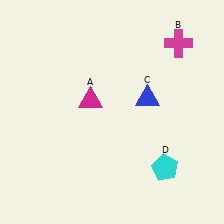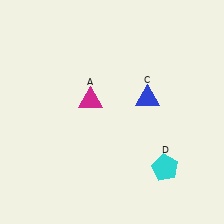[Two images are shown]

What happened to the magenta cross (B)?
The magenta cross (B) was removed in Image 2. It was in the top-right area of Image 1.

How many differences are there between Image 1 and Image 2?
There is 1 difference between the two images.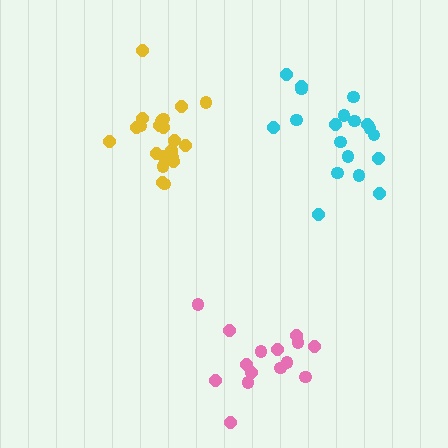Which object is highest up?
The cyan cluster is topmost.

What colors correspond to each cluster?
The clusters are colored: yellow, pink, cyan.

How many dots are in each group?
Group 1: 21 dots, Group 2: 15 dots, Group 3: 19 dots (55 total).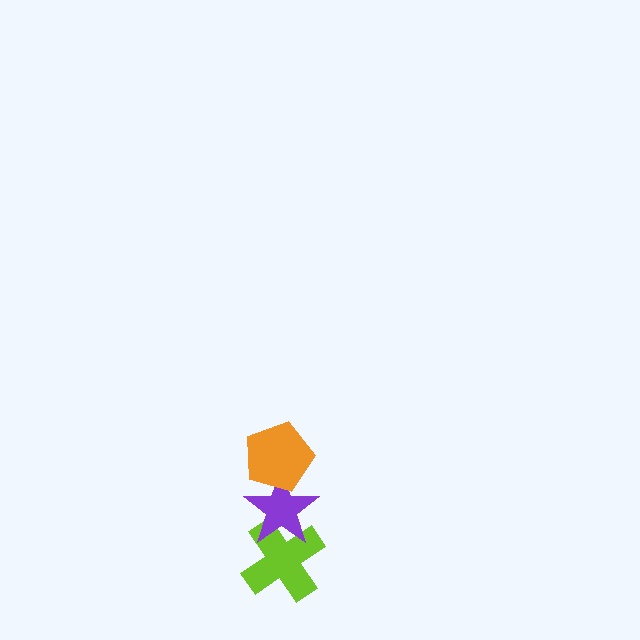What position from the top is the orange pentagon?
The orange pentagon is 1st from the top.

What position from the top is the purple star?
The purple star is 2nd from the top.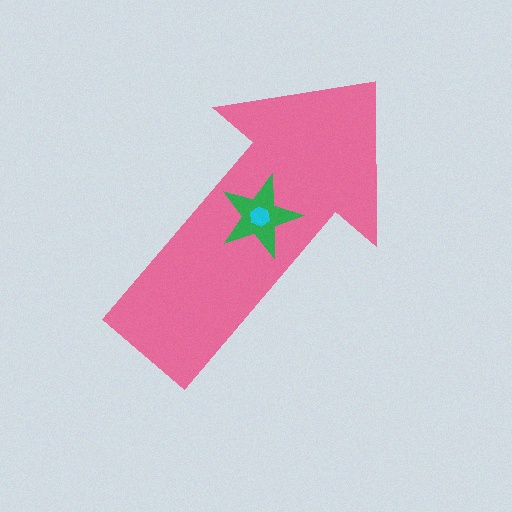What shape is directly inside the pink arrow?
The green star.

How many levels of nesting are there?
3.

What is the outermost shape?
The pink arrow.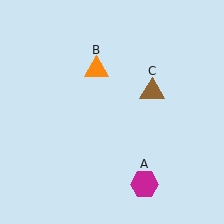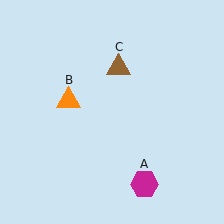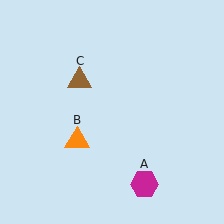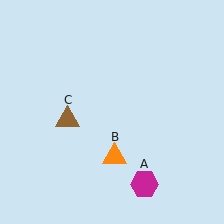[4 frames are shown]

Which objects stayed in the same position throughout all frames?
Magenta hexagon (object A) remained stationary.